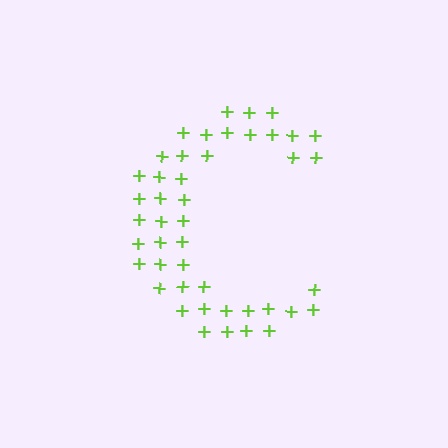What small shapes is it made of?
It is made of small plus signs.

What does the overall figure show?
The overall figure shows the letter C.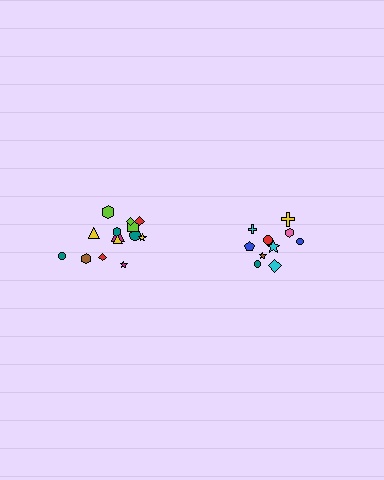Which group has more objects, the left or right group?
The left group.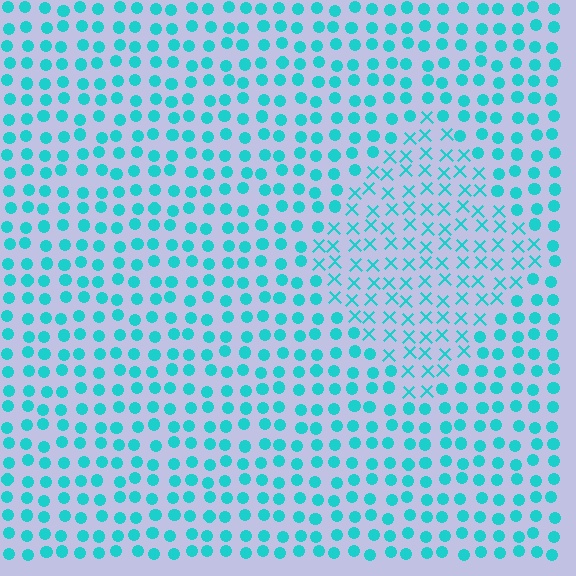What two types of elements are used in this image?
The image uses X marks inside the diamond region and circles outside it.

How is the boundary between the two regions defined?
The boundary is defined by a change in element shape: X marks inside vs. circles outside. All elements share the same color and spacing.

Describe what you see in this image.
The image is filled with small cyan elements arranged in a uniform grid. A diamond-shaped region contains X marks, while the surrounding area contains circles. The boundary is defined purely by the change in element shape.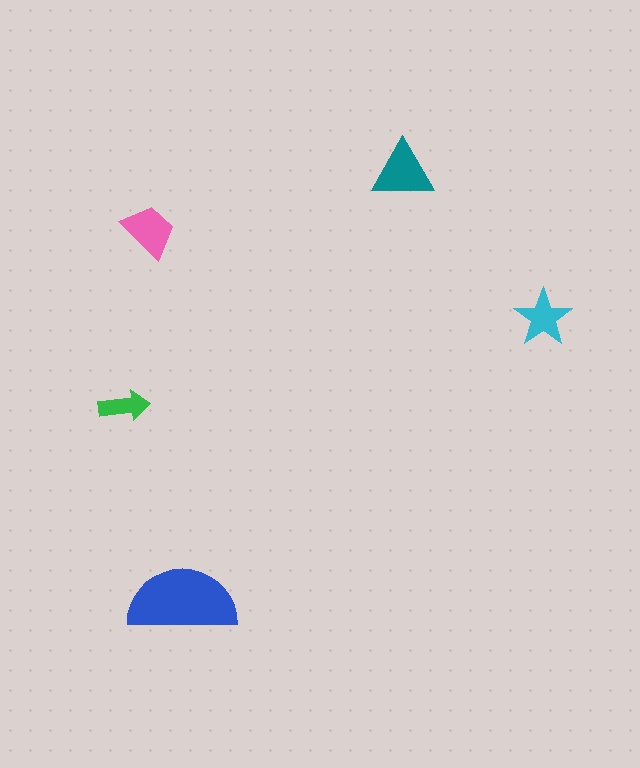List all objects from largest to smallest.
The blue semicircle, the teal triangle, the pink trapezoid, the cyan star, the green arrow.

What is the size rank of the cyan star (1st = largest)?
4th.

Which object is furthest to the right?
The cyan star is rightmost.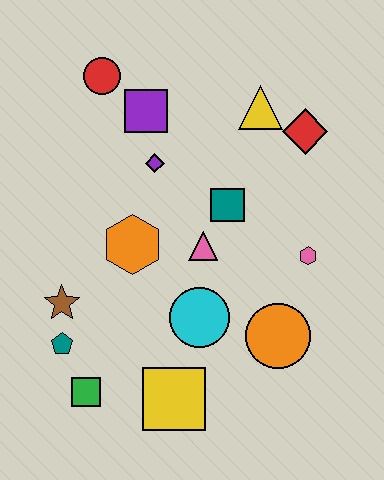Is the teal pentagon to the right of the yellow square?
No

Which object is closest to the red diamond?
The yellow triangle is closest to the red diamond.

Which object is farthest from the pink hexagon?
The red circle is farthest from the pink hexagon.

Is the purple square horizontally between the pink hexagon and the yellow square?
No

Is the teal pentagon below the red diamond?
Yes